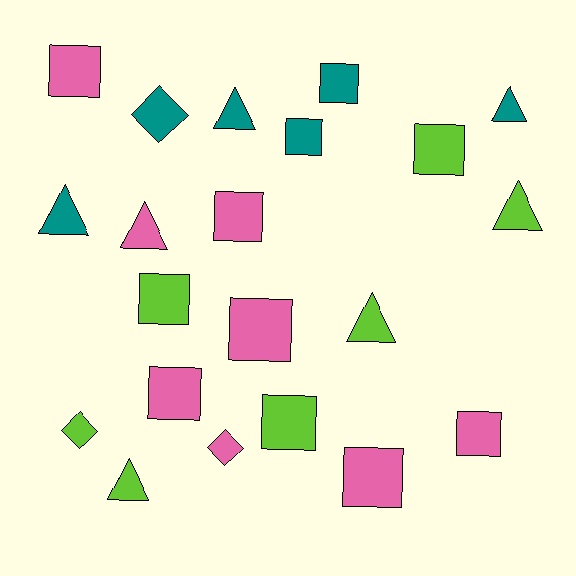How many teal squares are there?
There are 2 teal squares.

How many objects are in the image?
There are 21 objects.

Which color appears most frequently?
Pink, with 8 objects.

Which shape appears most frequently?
Square, with 11 objects.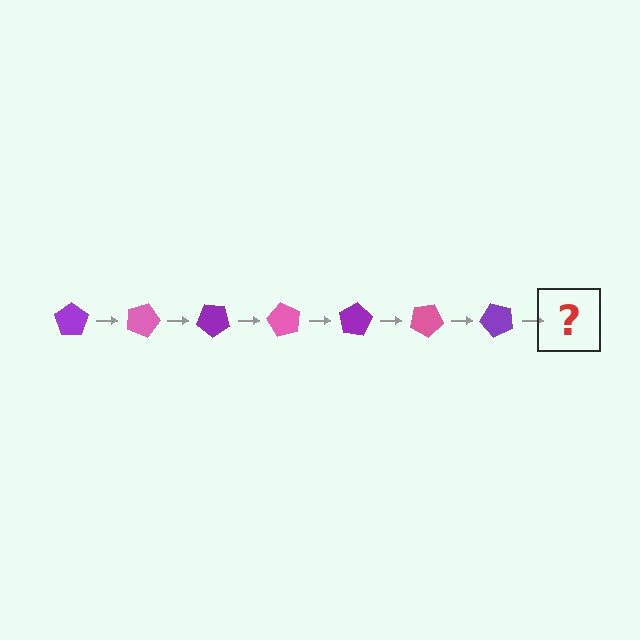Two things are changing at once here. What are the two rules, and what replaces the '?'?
The two rules are that it rotates 20 degrees each step and the color cycles through purple and pink. The '?' should be a pink pentagon, rotated 140 degrees from the start.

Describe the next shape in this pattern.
It should be a pink pentagon, rotated 140 degrees from the start.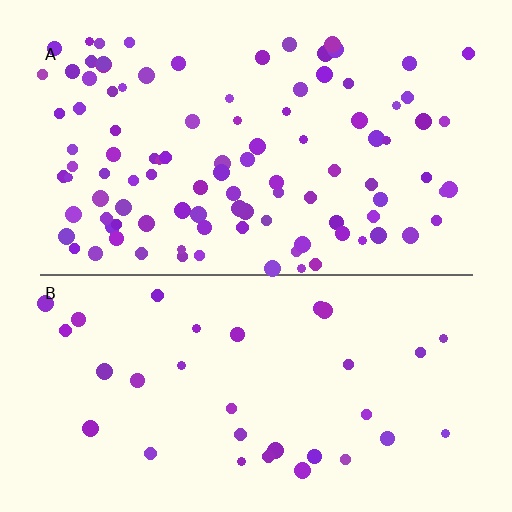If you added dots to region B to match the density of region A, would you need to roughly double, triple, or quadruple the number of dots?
Approximately triple.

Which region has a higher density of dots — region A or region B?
A (the top).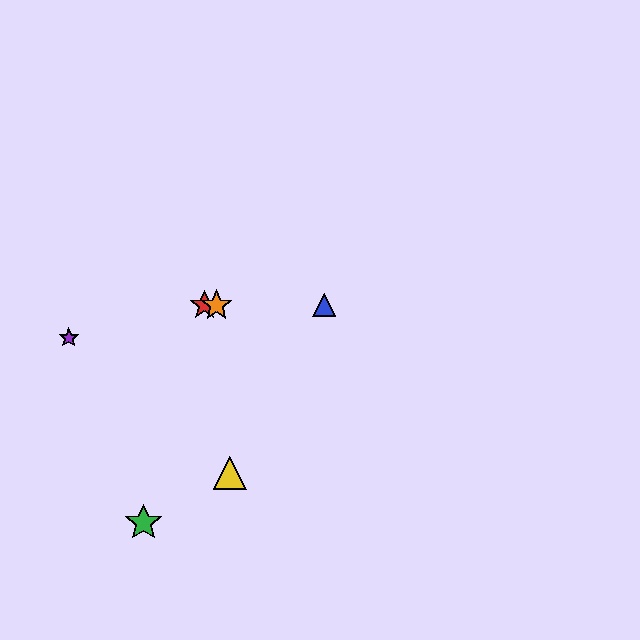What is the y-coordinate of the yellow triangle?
The yellow triangle is at y≈473.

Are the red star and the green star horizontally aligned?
No, the red star is at y≈305 and the green star is at y≈523.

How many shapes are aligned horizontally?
3 shapes (the red star, the blue triangle, the orange star) are aligned horizontally.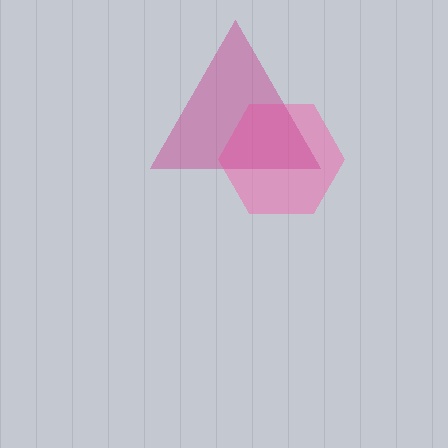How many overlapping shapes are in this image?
There are 2 overlapping shapes in the image.